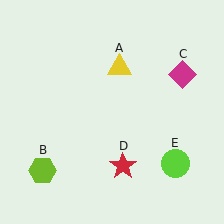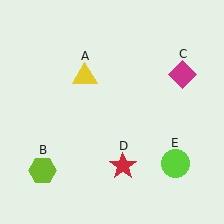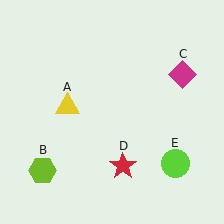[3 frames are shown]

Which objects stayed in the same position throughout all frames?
Lime hexagon (object B) and magenta diamond (object C) and red star (object D) and lime circle (object E) remained stationary.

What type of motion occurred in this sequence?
The yellow triangle (object A) rotated counterclockwise around the center of the scene.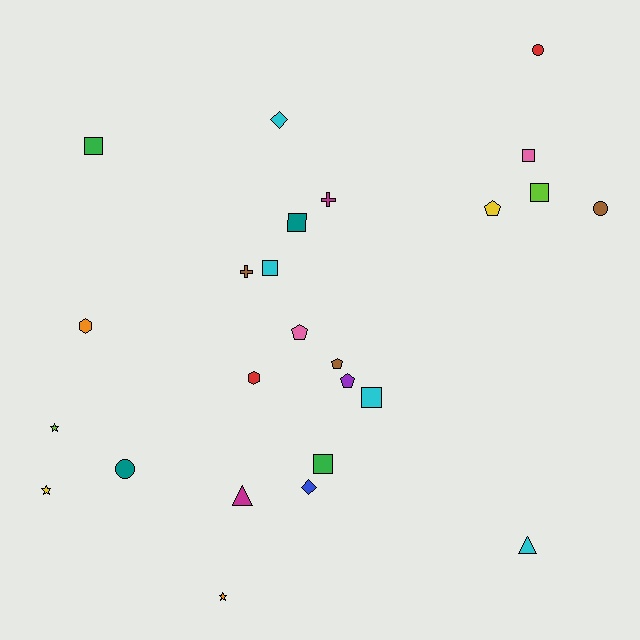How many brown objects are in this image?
There are 3 brown objects.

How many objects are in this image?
There are 25 objects.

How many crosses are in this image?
There are 2 crosses.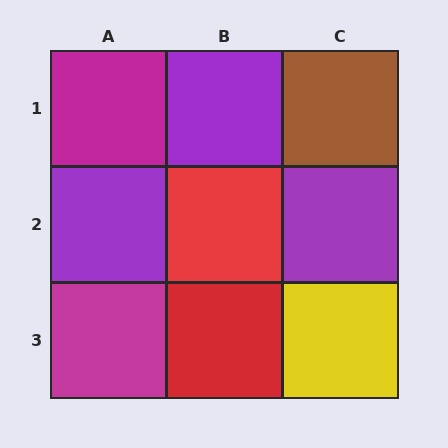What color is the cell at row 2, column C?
Purple.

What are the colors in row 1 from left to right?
Magenta, purple, brown.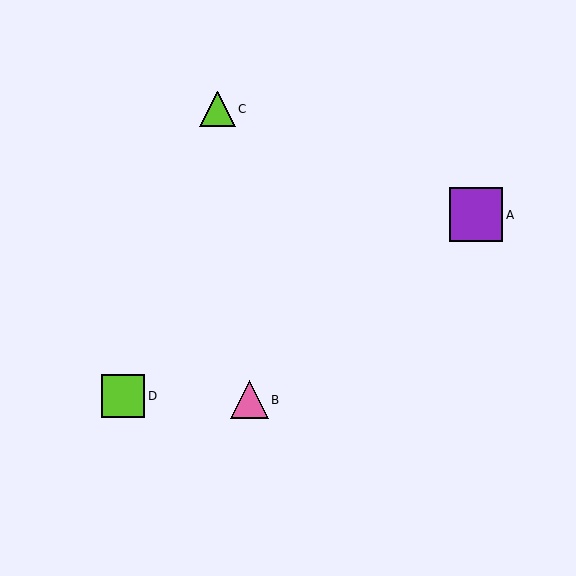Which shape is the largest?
The purple square (labeled A) is the largest.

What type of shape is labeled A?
Shape A is a purple square.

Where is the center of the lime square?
The center of the lime square is at (123, 396).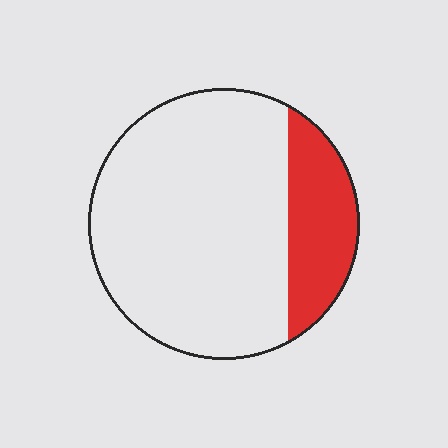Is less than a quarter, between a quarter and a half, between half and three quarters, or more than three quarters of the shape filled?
Less than a quarter.